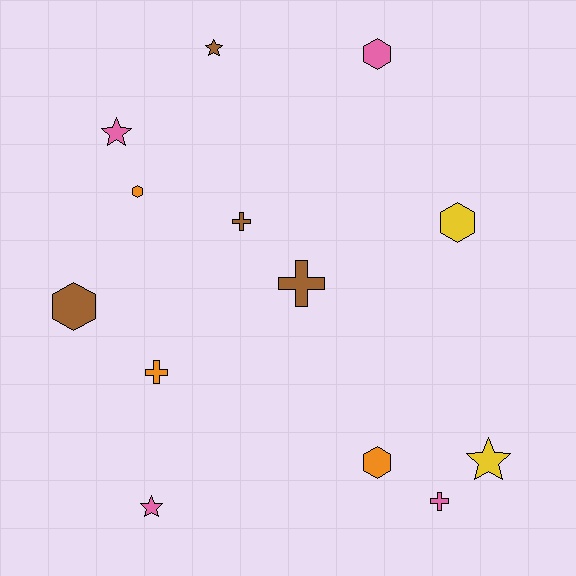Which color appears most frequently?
Brown, with 4 objects.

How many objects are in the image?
There are 13 objects.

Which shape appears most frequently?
Hexagon, with 5 objects.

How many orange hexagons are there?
There are 2 orange hexagons.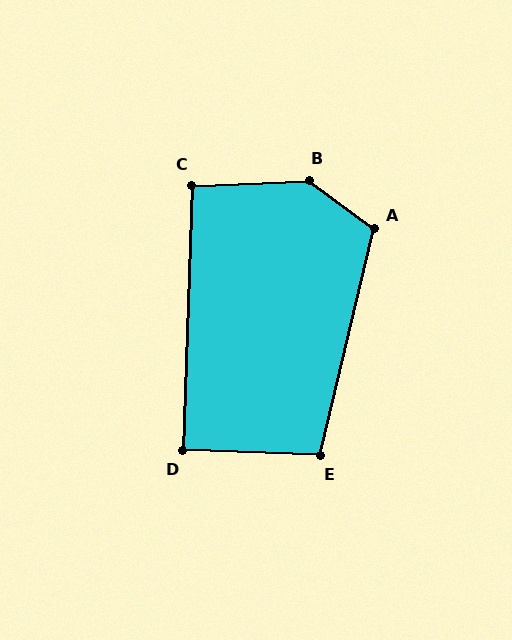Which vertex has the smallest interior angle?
D, at approximately 90 degrees.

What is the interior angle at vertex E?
Approximately 102 degrees (obtuse).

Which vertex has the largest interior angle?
B, at approximately 141 degrees.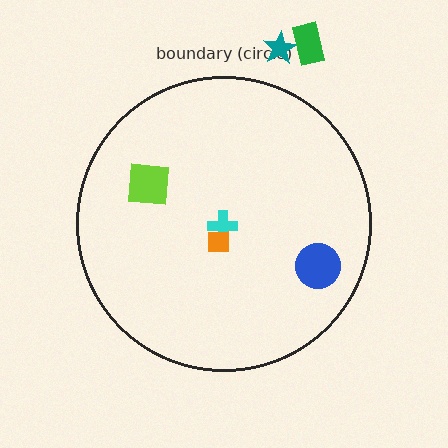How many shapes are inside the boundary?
4 inside, 2 outside.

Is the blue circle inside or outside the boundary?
Inside.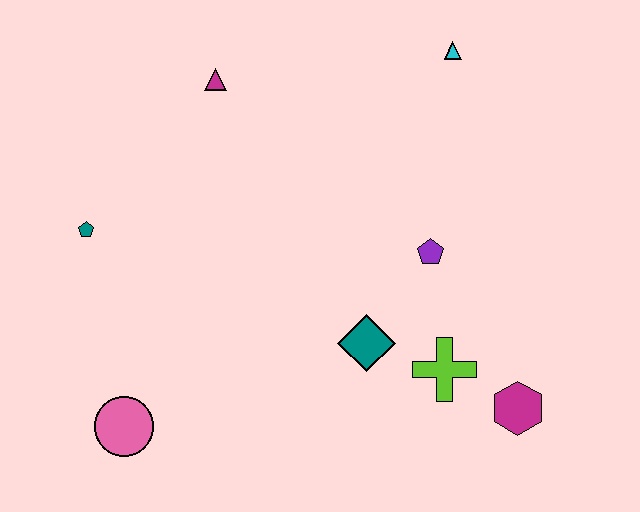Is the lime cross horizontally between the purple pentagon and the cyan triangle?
Yes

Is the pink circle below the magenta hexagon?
Yes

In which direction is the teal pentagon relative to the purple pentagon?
The teal pentagon is to the left of the purple pentagon.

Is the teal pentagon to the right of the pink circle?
No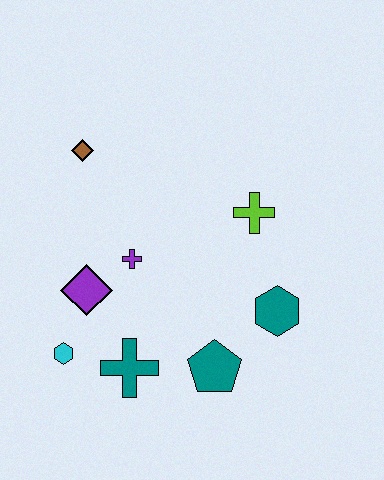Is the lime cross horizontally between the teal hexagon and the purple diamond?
Yes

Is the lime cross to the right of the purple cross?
Yes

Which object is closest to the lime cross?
The teal hexagon is closest to the lime cross.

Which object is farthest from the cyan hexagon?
The lime cross is farthest from the cyan hexagon.